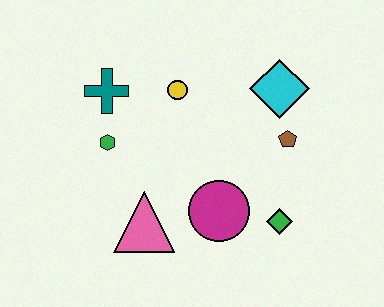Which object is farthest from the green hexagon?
The green diamond is farthest from the green hexagon.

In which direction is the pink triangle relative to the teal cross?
The pink triangle is below the teal cross.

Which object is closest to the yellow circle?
The teal cross is closest to the yellow circle.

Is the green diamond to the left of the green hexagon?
No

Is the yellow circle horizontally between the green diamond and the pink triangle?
Yes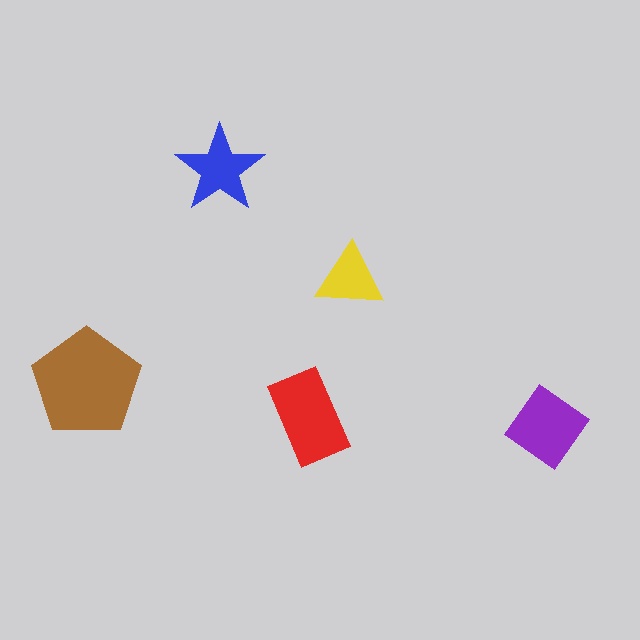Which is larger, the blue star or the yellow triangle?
The blue star.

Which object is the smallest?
The yellow triangle.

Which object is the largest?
The brown pentagon.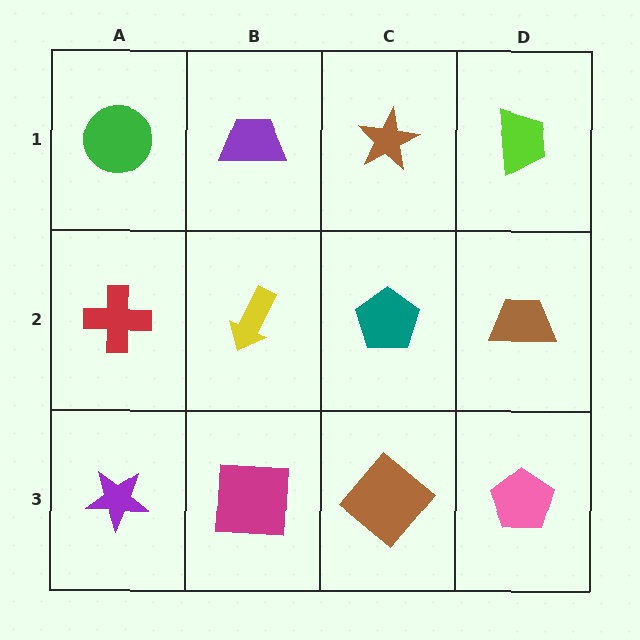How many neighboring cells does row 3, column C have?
3.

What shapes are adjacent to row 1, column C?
A teal pentagon (row 2, column C), a purple trapezoid (row 1, column B), a lime trapezoid (row 1, column D).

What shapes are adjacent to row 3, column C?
A teal pentagon (row 2, column C), a magenta square (row 3, column B), a pink pentagon (row 3, column D).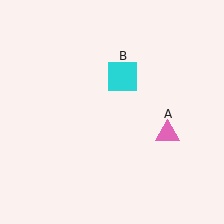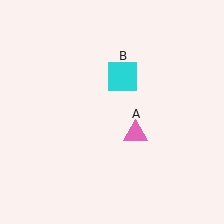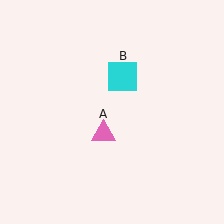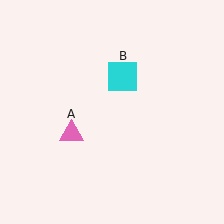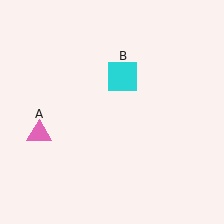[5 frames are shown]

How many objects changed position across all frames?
1 object changed position: pink triangle (object A).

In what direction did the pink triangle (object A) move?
The pink triangle (object A) moved left.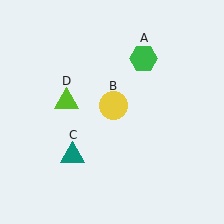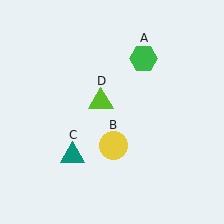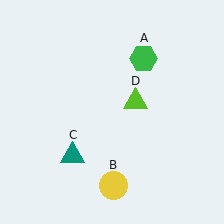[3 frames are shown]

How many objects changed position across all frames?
2 objects changed position: yellow circle (object B), lime triangle (object D).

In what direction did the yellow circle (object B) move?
The yellow circle (object B) moved down.